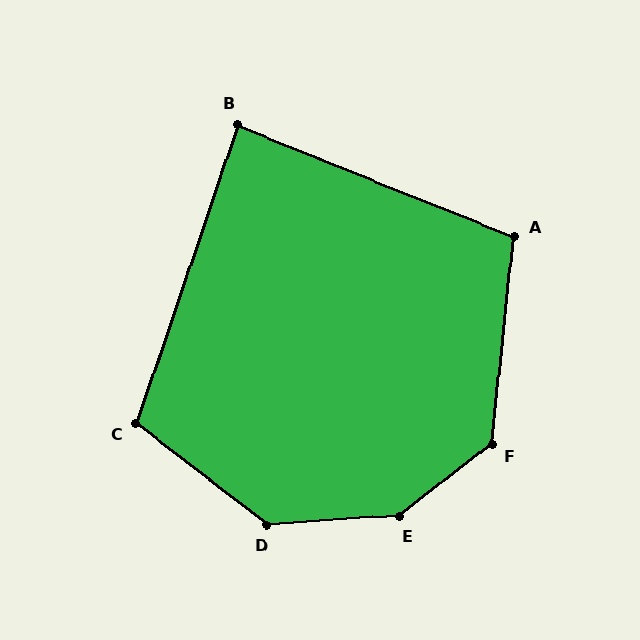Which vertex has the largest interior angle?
E, at approximately 146 degrees.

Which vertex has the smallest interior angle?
B, at approximately 87 degrees.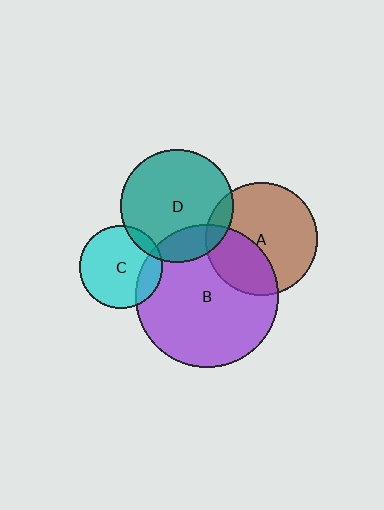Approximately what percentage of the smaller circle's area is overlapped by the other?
Approximately 10%.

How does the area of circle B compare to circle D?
Approximately 1.6 times.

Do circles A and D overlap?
Yes.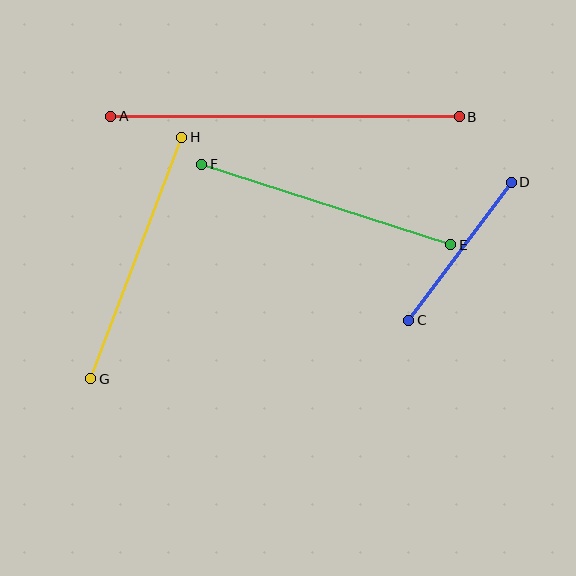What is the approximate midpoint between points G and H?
The midpoint is at approximately (136, 258) pixels.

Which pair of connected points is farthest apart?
Points A and B are farthest apart.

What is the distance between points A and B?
The distance is approximately 349 pixels.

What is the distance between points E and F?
The distance is approximately 262 pixels.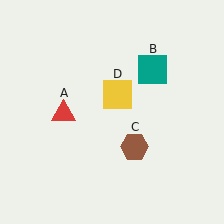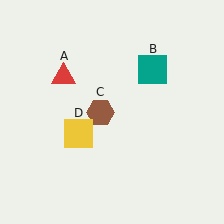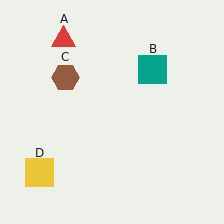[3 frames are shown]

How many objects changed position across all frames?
3 objects changed position: red triangle (object A), brown hexagon (object C), yellow square (object D).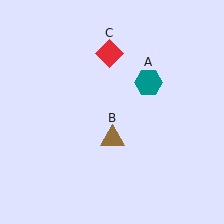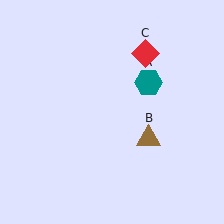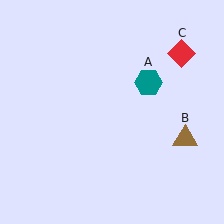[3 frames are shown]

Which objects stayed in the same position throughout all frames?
Teal hexagon (object A) remained stationary.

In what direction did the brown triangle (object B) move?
The brown triangle (object B) moved right.